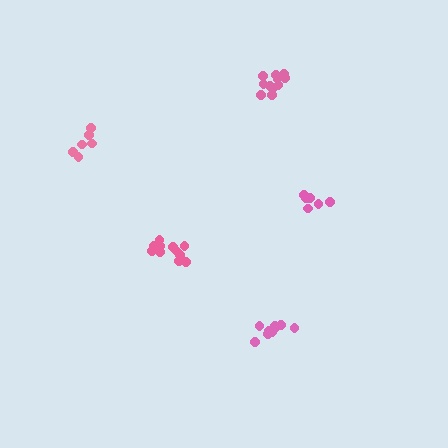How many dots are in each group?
Group 1: 6 dots, Group 2: 10 dots, Group 3: 11 dots, Group 4: 6 dots, Group 5: 11 dots (44 total).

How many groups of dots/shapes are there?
There are 5 groups.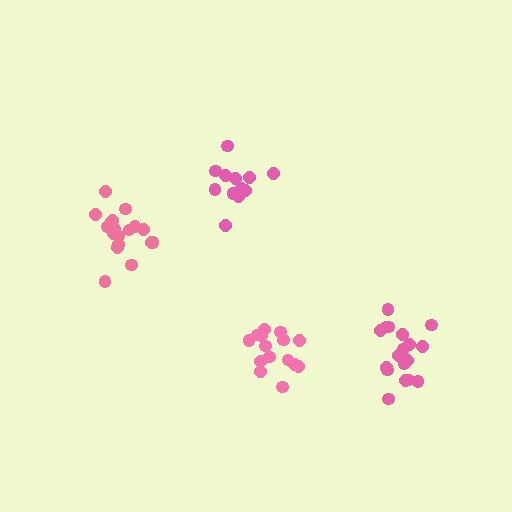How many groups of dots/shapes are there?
There are 4 groups.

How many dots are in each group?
Group 1: 18 dots, Group 2: 18 dots, Group 3: 12 dots, Group 4: 15 dots (63 total).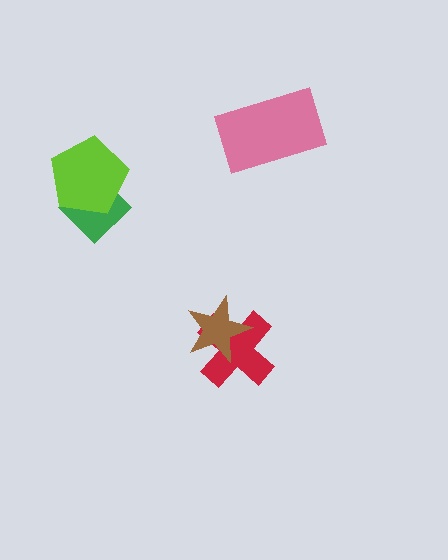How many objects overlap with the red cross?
1 object overlaps with the red cross.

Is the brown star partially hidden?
No, no other shape covers it.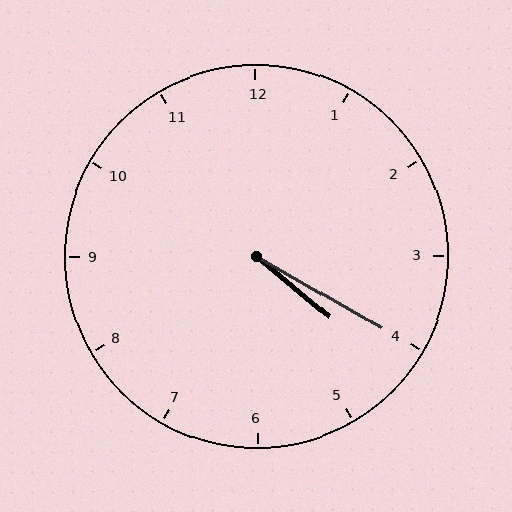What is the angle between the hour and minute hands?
Approximately 10 degrees.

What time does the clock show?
4:20.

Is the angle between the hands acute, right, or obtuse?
It is acute.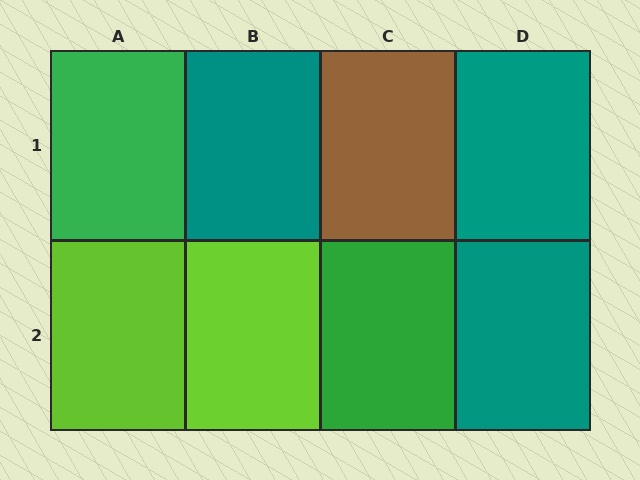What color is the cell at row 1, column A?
Green.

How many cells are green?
2 cells are green.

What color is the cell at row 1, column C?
Brown.